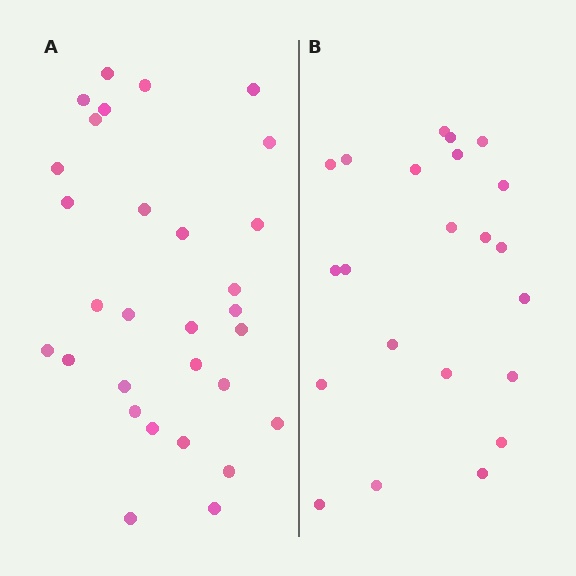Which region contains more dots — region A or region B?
Region A (the left region) has more dots.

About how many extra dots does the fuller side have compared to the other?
Region A has roughly 8 or so more dots than region B.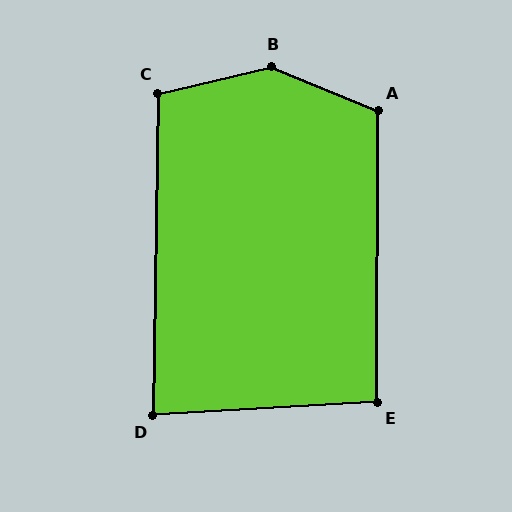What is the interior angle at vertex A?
Approximately 112 degrees (obtuse).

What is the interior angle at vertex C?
Approximately 104 degrees (obtuse).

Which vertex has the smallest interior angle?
D, at approximately 86 degrees.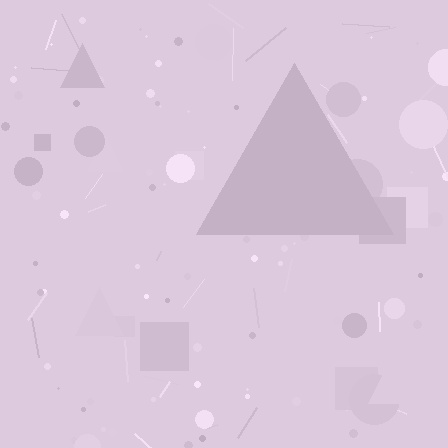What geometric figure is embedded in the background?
A triangle is embedded in the background.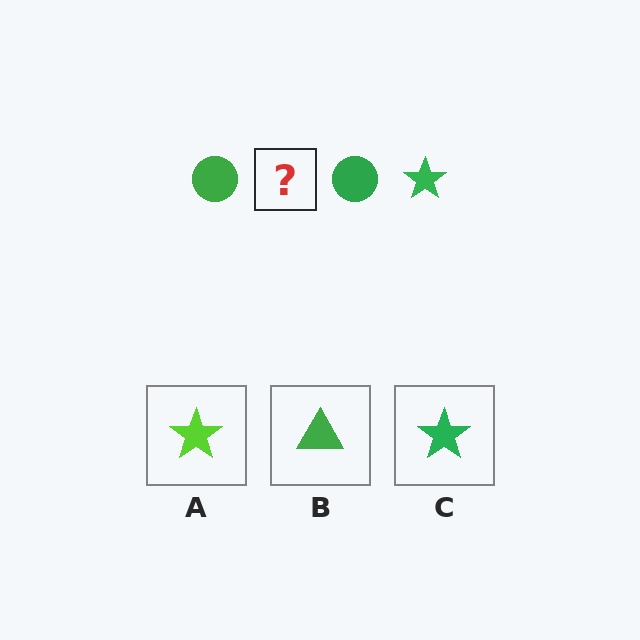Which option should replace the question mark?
Option C.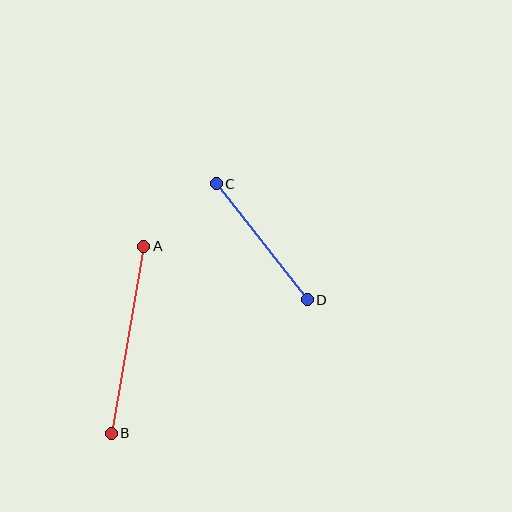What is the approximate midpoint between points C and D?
The midpoint is at approximately (262, 242) pixels.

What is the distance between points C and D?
The distance is approximately 147 pixels.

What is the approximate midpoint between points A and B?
The midpoint is at approximately (128, 340) pixels.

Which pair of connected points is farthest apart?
Points A and B are farthest apart.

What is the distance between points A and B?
The distance is approximately 190 pixels.